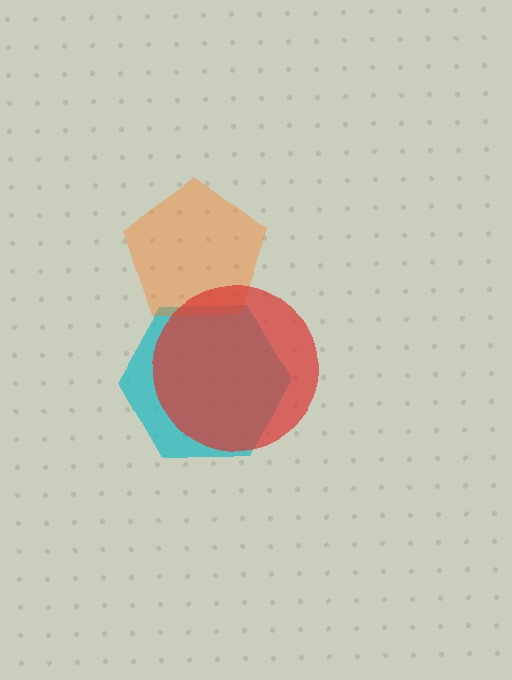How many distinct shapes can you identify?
There are 3 distinct shapes: a cyan hexagon, an orange pentagon, a red circle.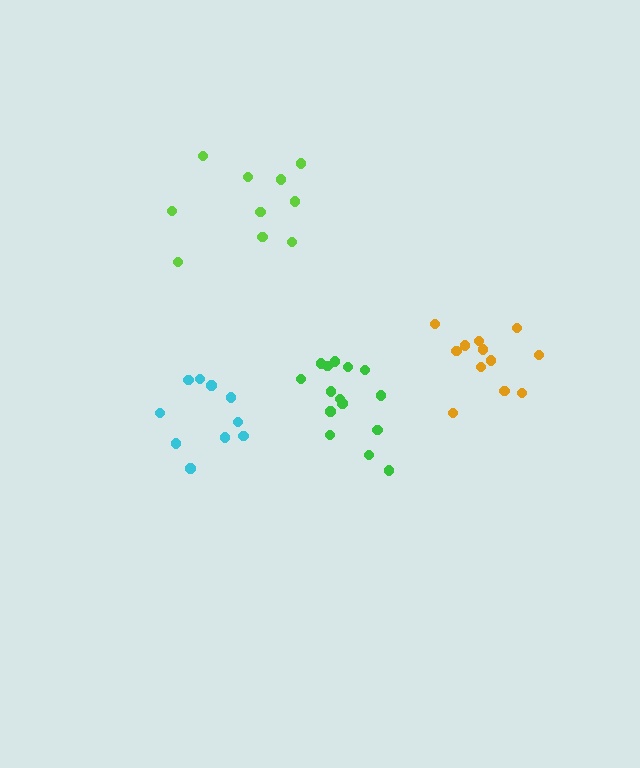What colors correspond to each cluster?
The clusters are colored: lime, cyan, green, orange.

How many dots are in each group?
Group 1: 10 dots, Group 2: 10 dots, Group 3: 15 dots, Group 4: 12 dots (47 total).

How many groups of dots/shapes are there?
There are 4 groups.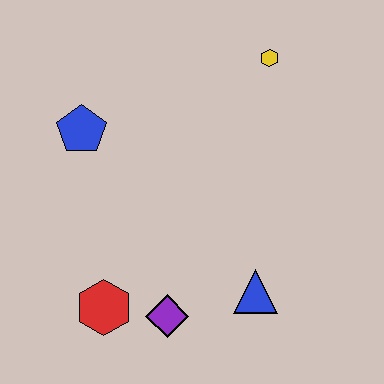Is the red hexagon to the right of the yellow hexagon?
No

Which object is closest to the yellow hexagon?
The blue pentagon is closest to the yellow hexagon.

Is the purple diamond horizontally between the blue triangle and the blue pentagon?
Yes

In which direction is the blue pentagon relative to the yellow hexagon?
The blue pentagon is to the left of the yellow hexagon.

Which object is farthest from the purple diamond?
The yellow hexagon is farthest from the purple diamond.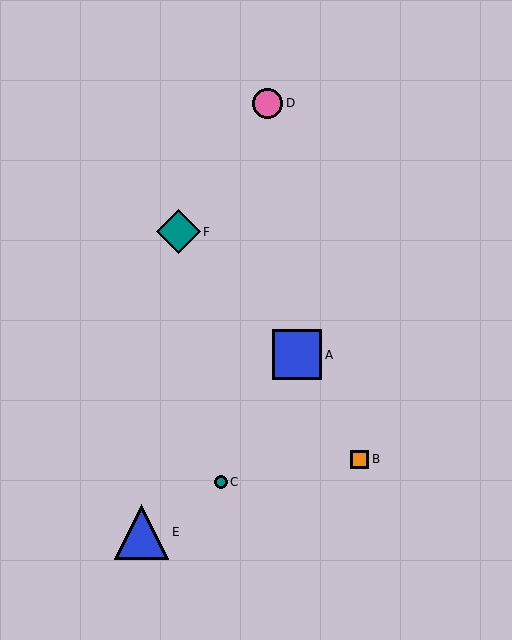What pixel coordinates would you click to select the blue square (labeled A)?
Click at (297, 355) to select the blue square A.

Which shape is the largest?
The blue triangle (labeled E) is the largest.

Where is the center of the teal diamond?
The center of the teal diamond is at (178, 232).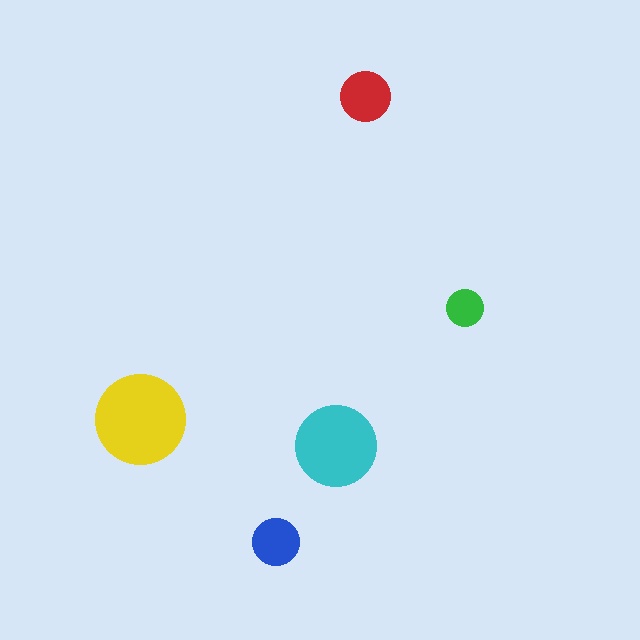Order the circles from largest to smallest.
the yellow one, the cyan one, the red one, the blue one, the green one.